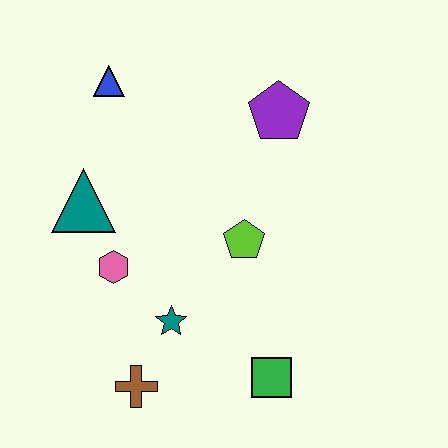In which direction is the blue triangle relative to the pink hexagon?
The blue triangle is above the pink hexagon.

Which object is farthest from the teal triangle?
The green square is farthest from the teal triangle.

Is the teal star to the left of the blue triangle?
No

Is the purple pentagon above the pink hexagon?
Yes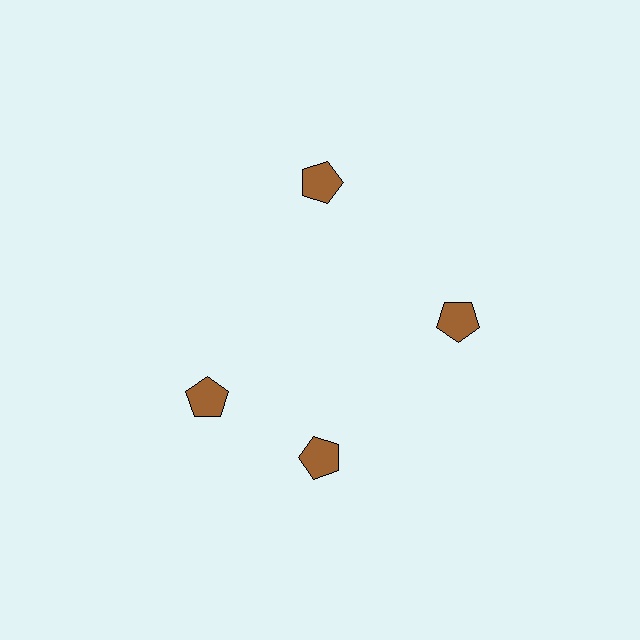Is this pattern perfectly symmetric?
No. The 4 brown pentagons are arranged in a ring, but one element near the 9 o'clock position is rotated out of alignment along the ring, breaking the 4-fold rotational symmetry.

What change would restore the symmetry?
The symmetry would be restored by rotating it back into even spacing with its neighbors so that all 4 pentagons sit at equal angles and equal distance from the center.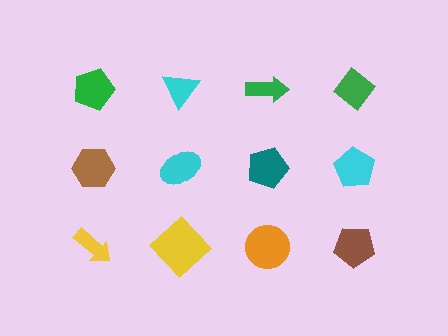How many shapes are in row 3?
4 shapes.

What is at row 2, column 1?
A brown hexagon.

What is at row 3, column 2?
A yellow diamond.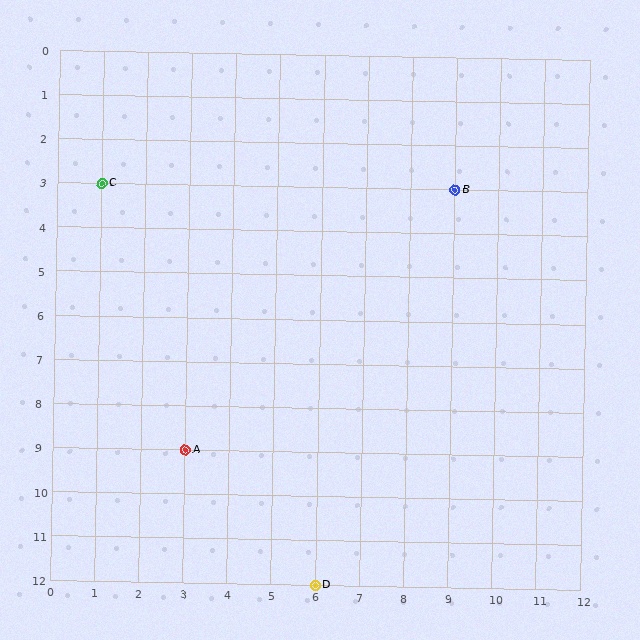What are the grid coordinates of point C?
Point C is at grid coordinates (1, 3).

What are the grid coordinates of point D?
Point D is at grid coordinates (6, 12).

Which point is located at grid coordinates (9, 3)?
Point B is at (9, 3).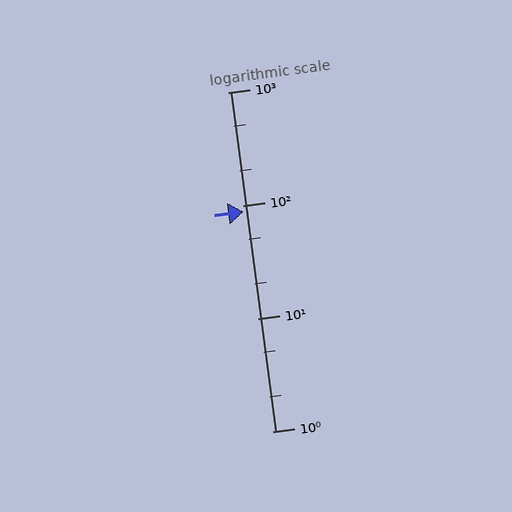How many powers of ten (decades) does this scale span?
The scale spans 3 decades, from 1 to 1000.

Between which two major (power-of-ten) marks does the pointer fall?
The pointer is between 10 and 100.